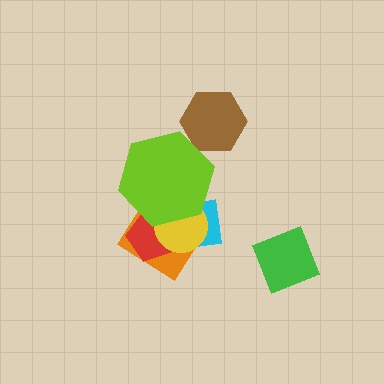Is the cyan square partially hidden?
Yes, it is partially covered by another shape.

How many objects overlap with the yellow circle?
4 objects overlap with the yellow circle.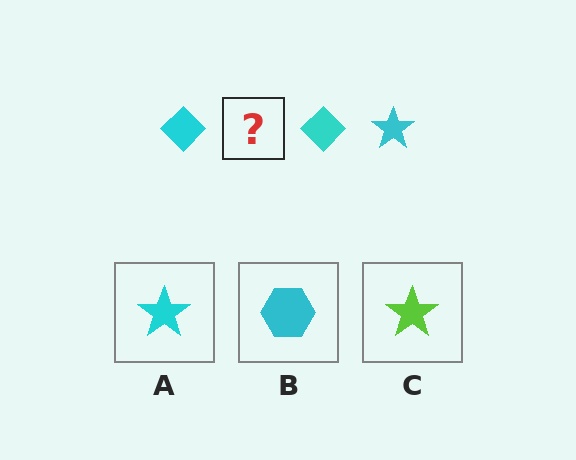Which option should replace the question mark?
Option A.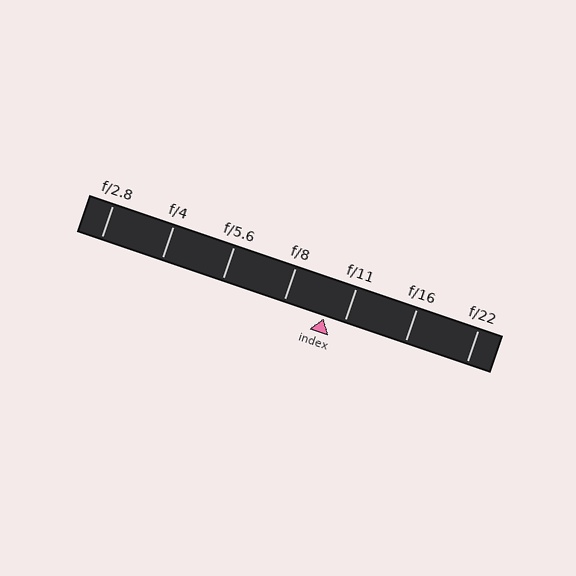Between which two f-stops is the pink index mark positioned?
The index mark is between f/8 and f/11.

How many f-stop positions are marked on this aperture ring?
There are 7 f-stop positions marked.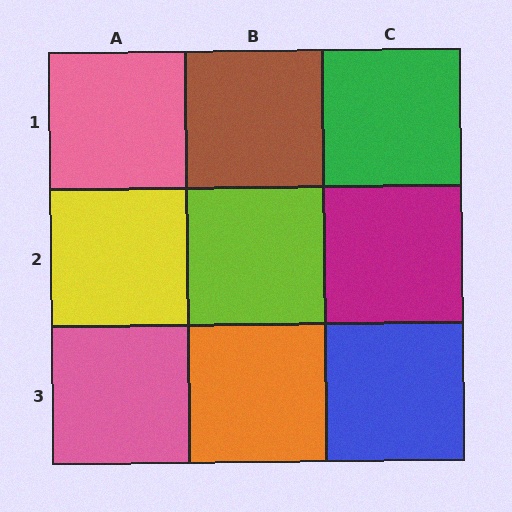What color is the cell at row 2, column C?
Magenta.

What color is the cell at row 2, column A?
Yellow.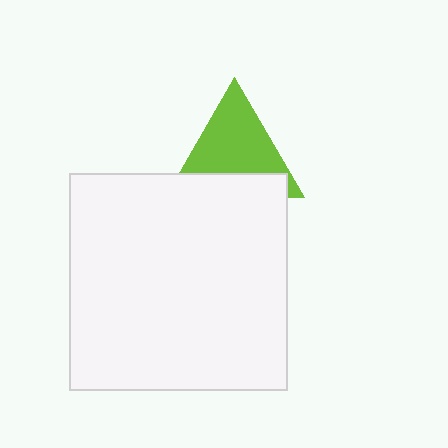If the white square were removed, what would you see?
You would see the complete lime triangle.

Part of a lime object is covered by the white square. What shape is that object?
It is a triangle.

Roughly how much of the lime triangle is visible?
Most of it is visible (roughly 67%).